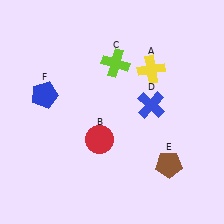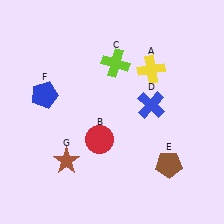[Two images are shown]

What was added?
A brown star (G) was added in Image 2.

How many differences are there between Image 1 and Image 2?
There is 1 difference between the two images.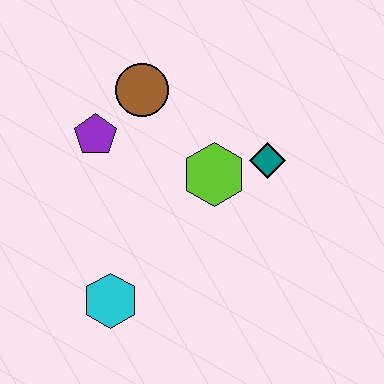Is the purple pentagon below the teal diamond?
No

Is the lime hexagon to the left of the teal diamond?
Yes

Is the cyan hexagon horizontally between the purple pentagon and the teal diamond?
Yes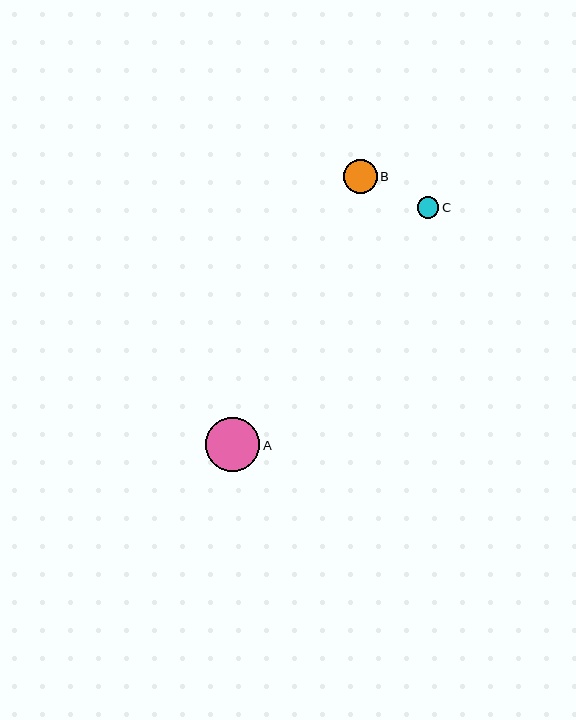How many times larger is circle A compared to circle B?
Circle A is approximately 1.6 times the size of circle B.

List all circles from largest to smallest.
From largest to smallest: A, B, C.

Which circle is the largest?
Circle A is the largest with a size of approximately 54 pixels.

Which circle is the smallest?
Circle C is the smallest with a size of approximately 22 pixels.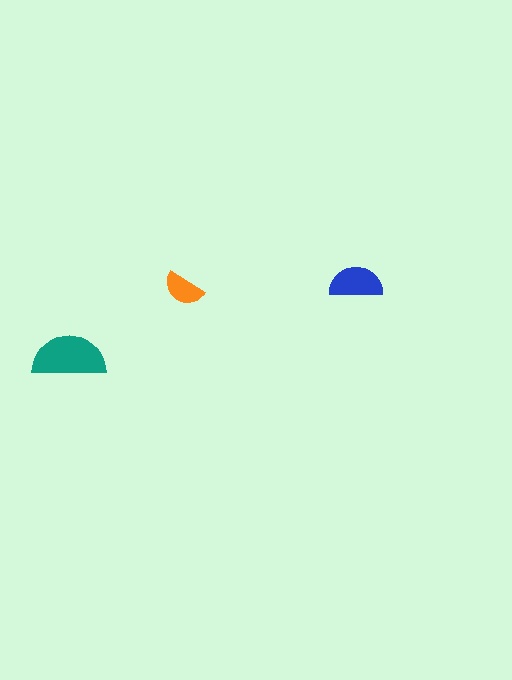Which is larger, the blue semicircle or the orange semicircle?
The blue one.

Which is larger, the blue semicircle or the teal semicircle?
The teal one.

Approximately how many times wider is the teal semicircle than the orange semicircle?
About 2 times wider.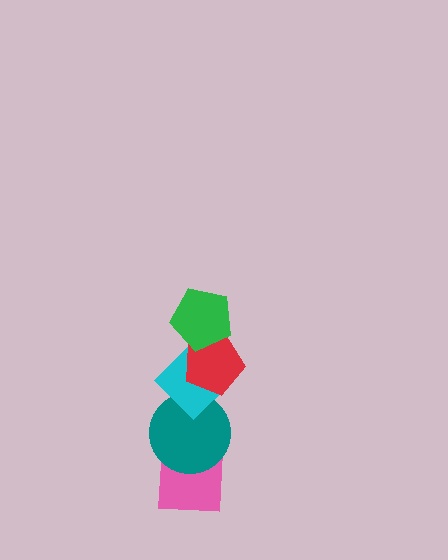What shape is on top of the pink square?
The teal circle is on top of the pink square.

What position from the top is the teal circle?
The teal circle is 4th from the top.